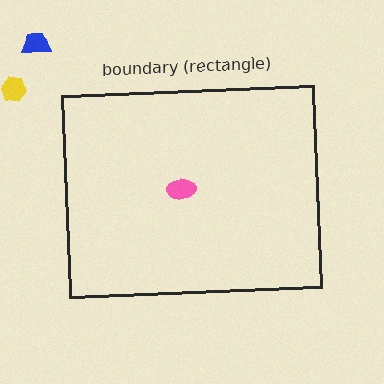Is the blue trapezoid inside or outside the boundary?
Outside.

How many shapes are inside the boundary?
1 inside, 2 outside.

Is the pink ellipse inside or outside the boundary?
Inside.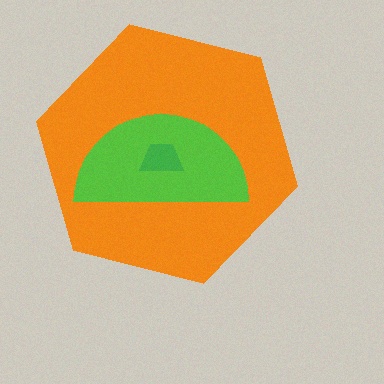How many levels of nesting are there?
3.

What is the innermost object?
The green trapezoid.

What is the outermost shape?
The orange hexagon.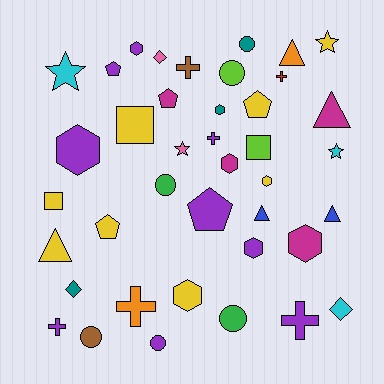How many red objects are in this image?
There is 1 red object.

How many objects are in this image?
There are 40 objects.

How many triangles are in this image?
There are 5 triangles.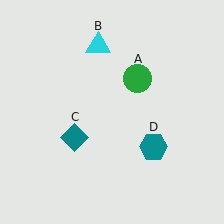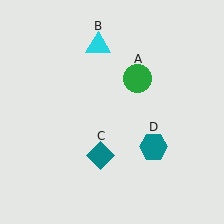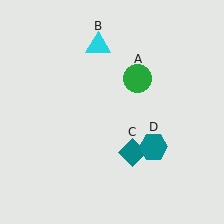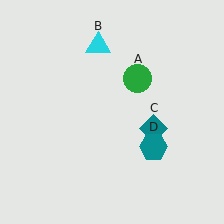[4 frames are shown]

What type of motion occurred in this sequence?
The teal diamond (object C) rotated counterclockwise around the center of the scene.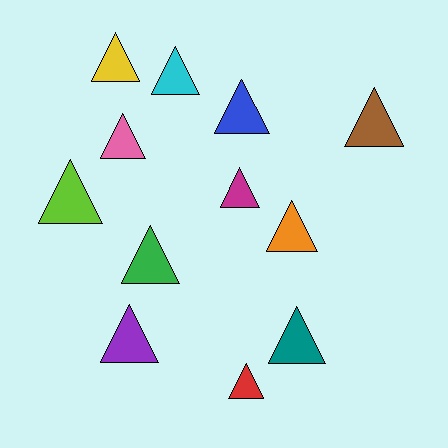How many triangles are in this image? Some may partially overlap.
There are 12 triangles.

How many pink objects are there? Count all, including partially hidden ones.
There is 1 pink object.